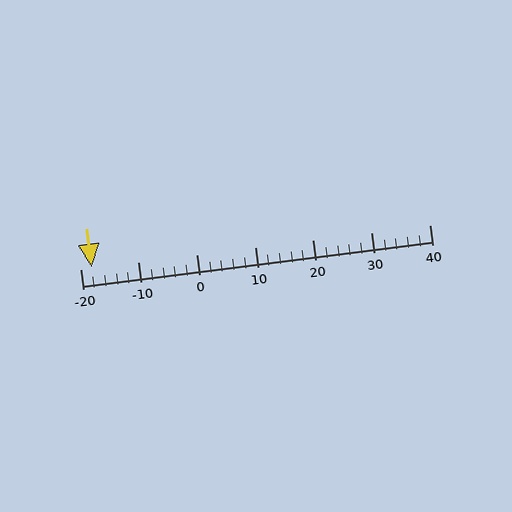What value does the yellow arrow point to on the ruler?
The yellow arrow points to approximately -18.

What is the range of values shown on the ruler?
The ruler shows values from -20 to 40.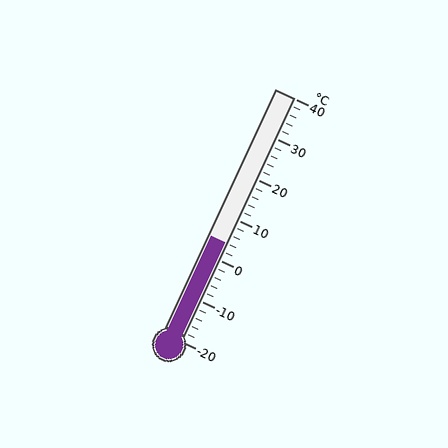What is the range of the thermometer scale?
The thermometer scale ranges from -20°C to 40°C.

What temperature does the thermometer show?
The thermometer shows approximately 4°C.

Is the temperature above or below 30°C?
The temperature is below 30°C.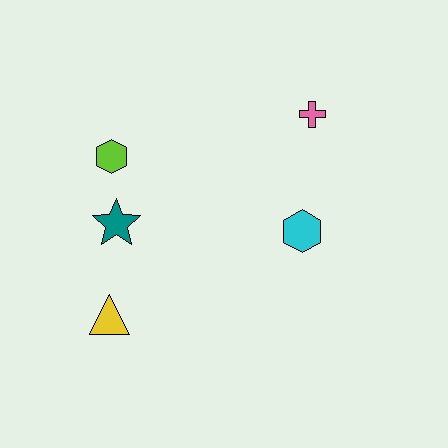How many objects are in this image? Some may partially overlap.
There are 5 objects.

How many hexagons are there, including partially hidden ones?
There are 2 hexagons.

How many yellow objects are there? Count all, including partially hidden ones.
There is 1 yellow object.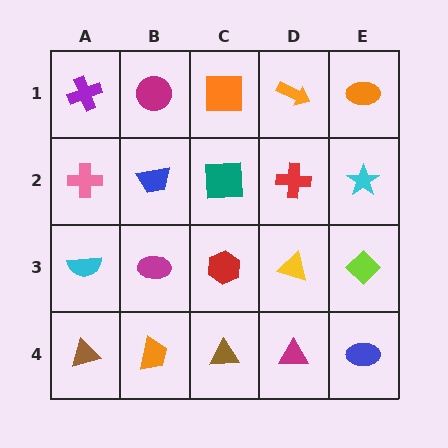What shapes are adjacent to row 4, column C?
A red hexagon (row 3, column C), an orange trapezoid (row 4, column B), a magenta triangle (row 4, column D).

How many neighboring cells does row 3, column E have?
3.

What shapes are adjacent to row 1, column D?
A red cross (row 2, column D), an orange square (row 1, column C), an orange ellipse (row 1, column E).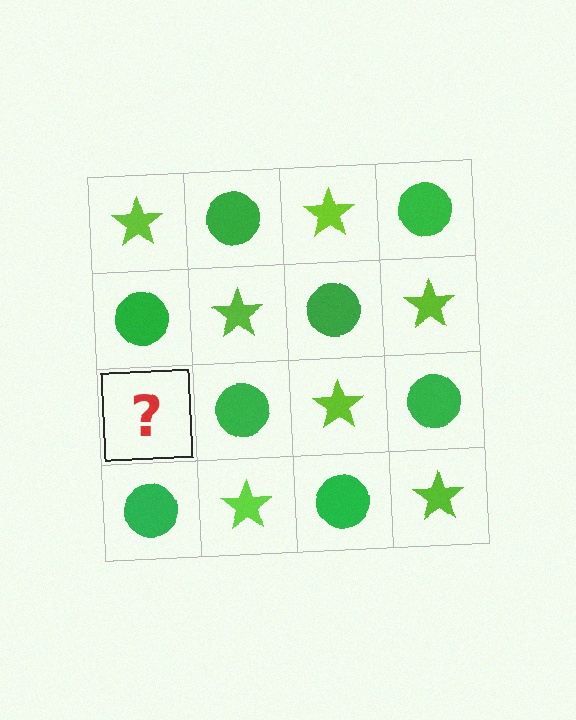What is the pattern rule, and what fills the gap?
The rule is that it alternates lime star and green circle in a checkerboard pattern. The gap should be filled with a lime star.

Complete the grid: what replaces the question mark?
The question mark should be replaced with a lime star.